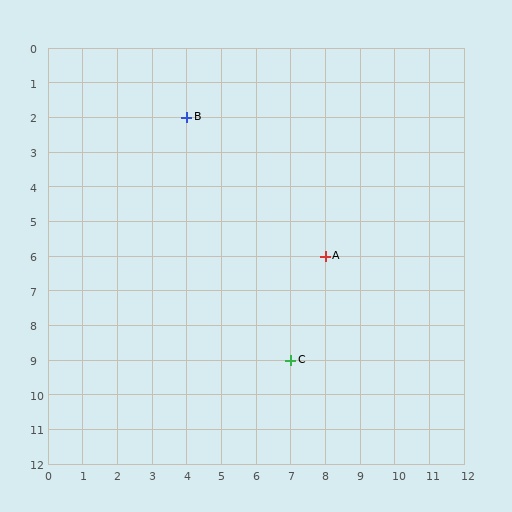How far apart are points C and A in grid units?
Points C and A are 1 column and 3 rows apart (about 3.2 grid units diagonally).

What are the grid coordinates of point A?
Point A is at grid coordinates (8, 6).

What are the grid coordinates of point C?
Point C is at grid coordinates (7, 9).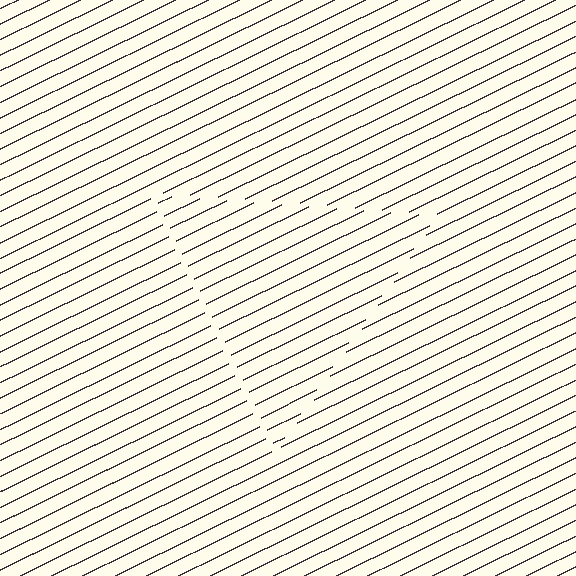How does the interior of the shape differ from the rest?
The interior of the shape contains the same grating, shifted by half a period — the contour is defined by the phase discontinuity where line-ends from the inner and outer gratings abut.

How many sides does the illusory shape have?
3 sides — the line-ends trace a triangle.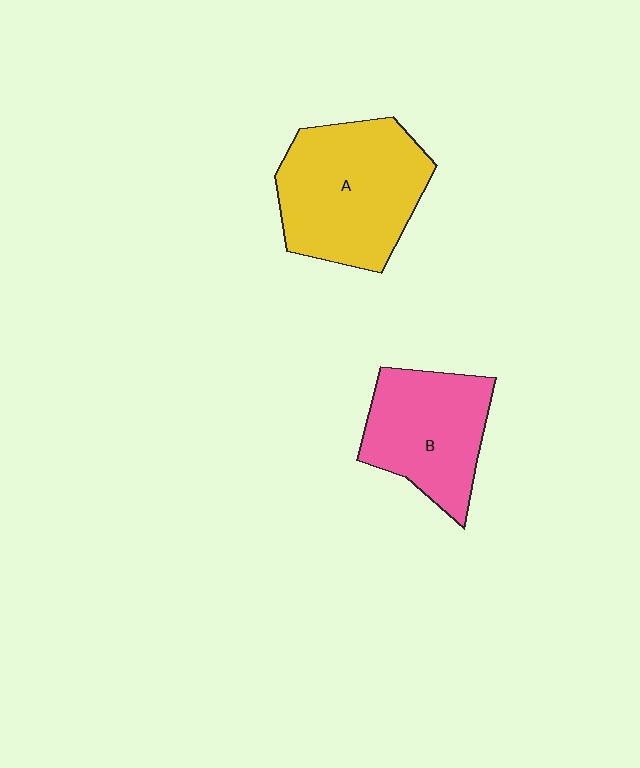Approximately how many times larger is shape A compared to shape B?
Approximately 1.3 times.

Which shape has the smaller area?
Shape B (pink).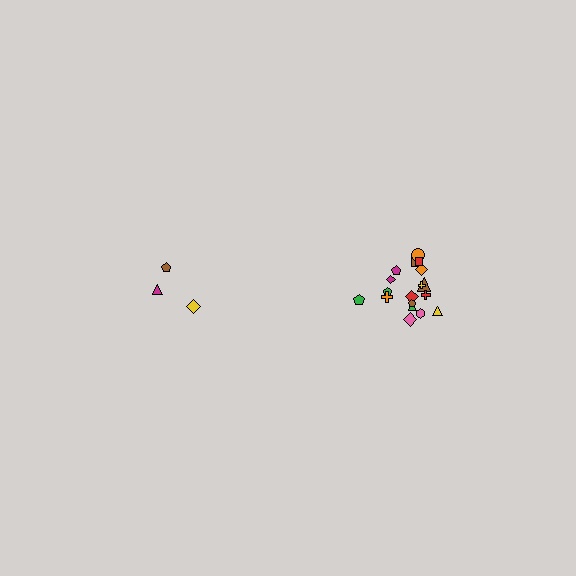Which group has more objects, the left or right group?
The right group.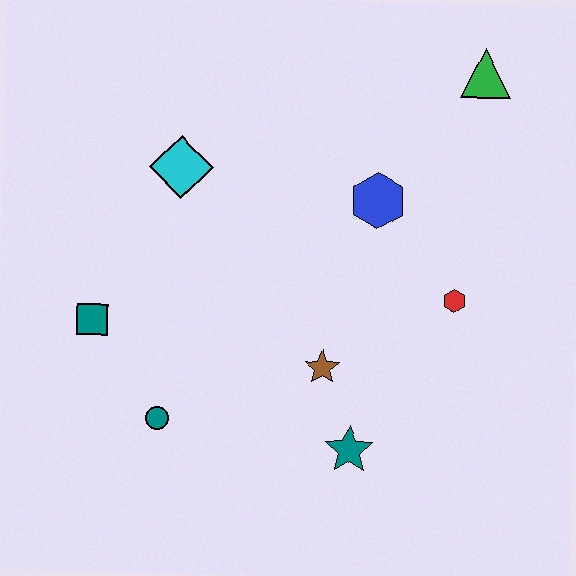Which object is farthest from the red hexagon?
The teal square is farthest from the red hexagon.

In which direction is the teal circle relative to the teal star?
The teal circle is to the left of the teal star.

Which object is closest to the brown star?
The teal star is closest to the brown star.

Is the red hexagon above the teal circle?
Yes